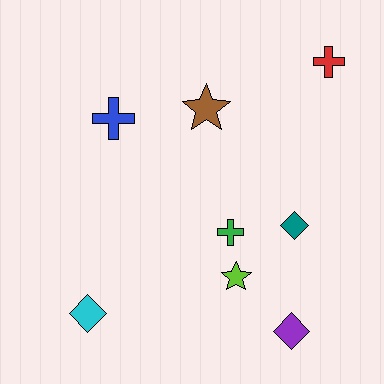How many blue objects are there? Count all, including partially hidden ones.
There is 1 blue object.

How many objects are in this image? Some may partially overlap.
There are 8 objects.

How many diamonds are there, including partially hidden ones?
There are 3 diamonds.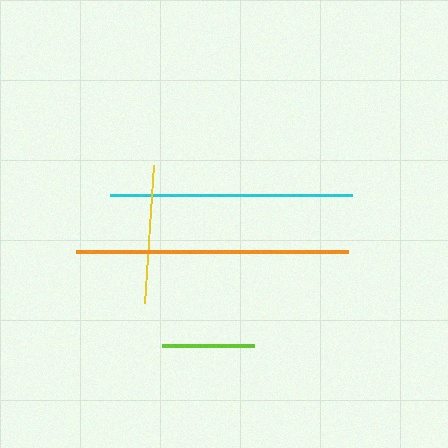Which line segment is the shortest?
The lime line is the shortest at approximately 92 pixels.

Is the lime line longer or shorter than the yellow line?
The yellow line is longer than the lime line.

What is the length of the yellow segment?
The yellow segment is approximately 138 pixels long.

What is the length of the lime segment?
The lime segment is approximately 92 pixels long.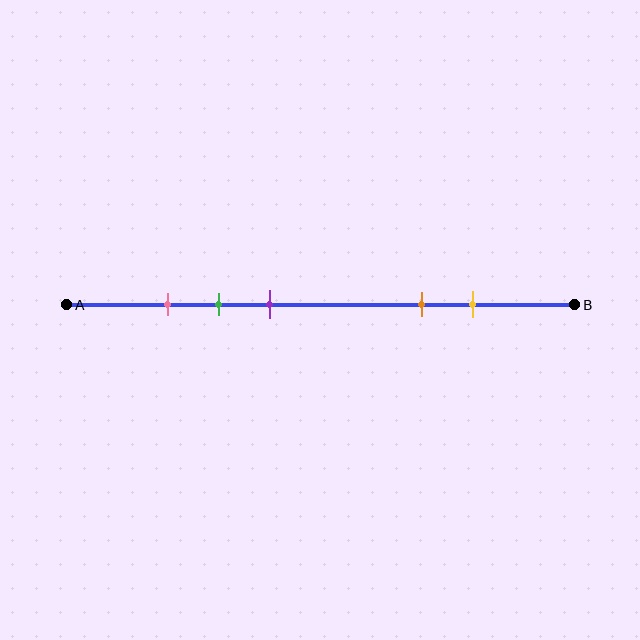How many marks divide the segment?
There are 5 marks dividing the segment.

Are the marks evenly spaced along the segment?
No, the marks are not evenly spaced.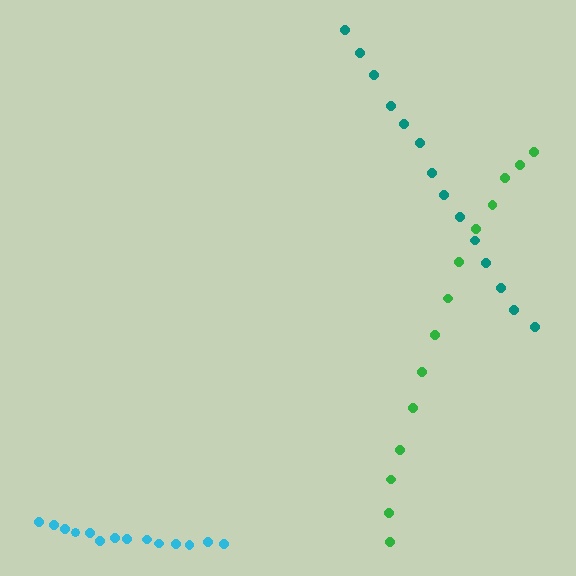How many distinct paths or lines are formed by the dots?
There are 3 distinct paths.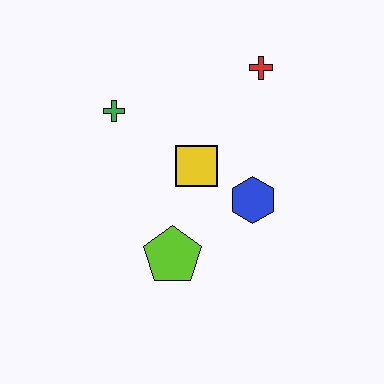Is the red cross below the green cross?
No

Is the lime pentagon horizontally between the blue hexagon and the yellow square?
No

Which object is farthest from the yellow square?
The red cross is farthest from the yellow square.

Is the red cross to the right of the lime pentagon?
Yes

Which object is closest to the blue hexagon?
The yellow square is closest to the blue hexagon.